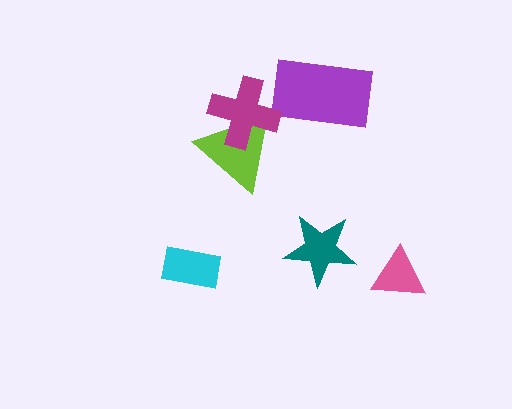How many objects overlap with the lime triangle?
1 object overlaps with the lime triangle.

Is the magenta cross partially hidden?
No, no other shape covers it.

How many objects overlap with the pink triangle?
0 objects overlap with the pink triangle.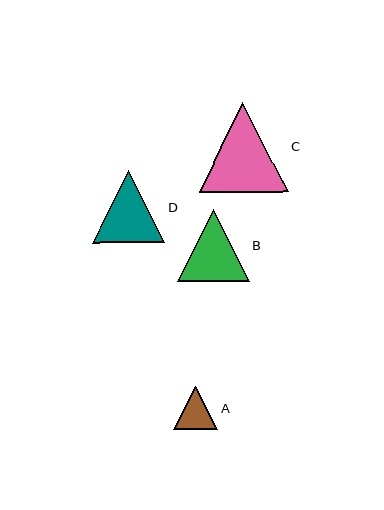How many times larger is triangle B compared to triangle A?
Triangle B is approximately 1.6 times the size of triangle A.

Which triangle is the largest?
Triangle C is the largest with a size of approximately 90 pixels.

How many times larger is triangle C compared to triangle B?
Triangle C is approximately 1.3 times the size of triangle B.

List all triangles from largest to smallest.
From largest to smallest: C, D, B, A.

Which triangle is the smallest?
Triangle A is the smallest with a size of approximately 44 pixels.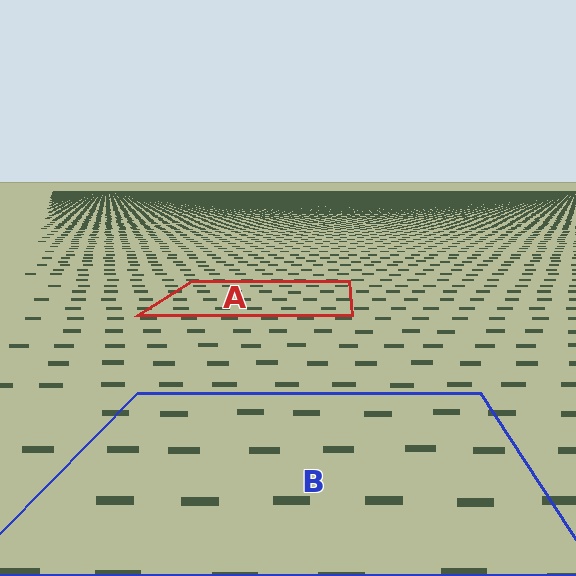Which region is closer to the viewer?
Region B is closer. The texture elements there are larger and more spread out.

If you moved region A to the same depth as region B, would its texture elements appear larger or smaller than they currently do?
They would appear larger. At a closer depth, the same texture elements are projected at a bigger on-screen size.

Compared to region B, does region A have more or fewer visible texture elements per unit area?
Region A has more texture elements per unit area — they are packed more densely because it is farther away.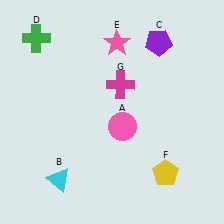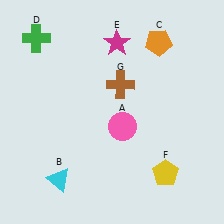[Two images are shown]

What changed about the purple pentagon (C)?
In Image 1, C is purple. In Image 2, it changed to orange.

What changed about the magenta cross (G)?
In Image 1, G is magenta. In Image 2, it changed to brown.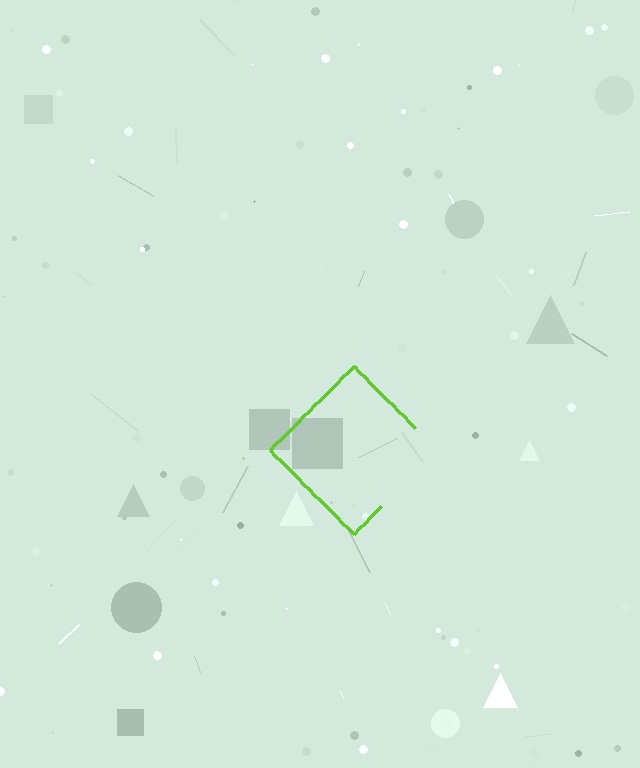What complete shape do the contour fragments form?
The contour fragments form a diamond.